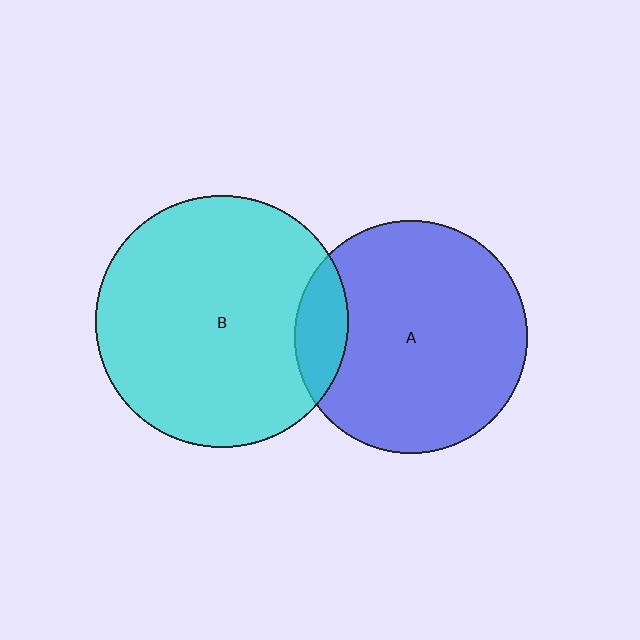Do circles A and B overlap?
Yes.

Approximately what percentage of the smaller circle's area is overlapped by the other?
Approximately 15%.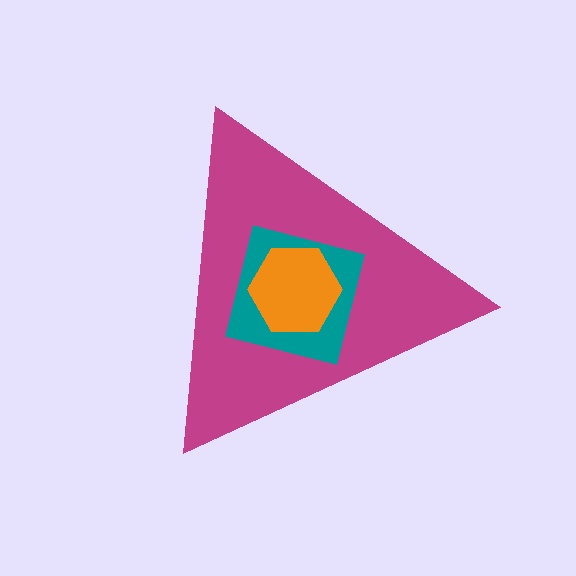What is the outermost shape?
The magenta triangle.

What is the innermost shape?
The orange hexagon.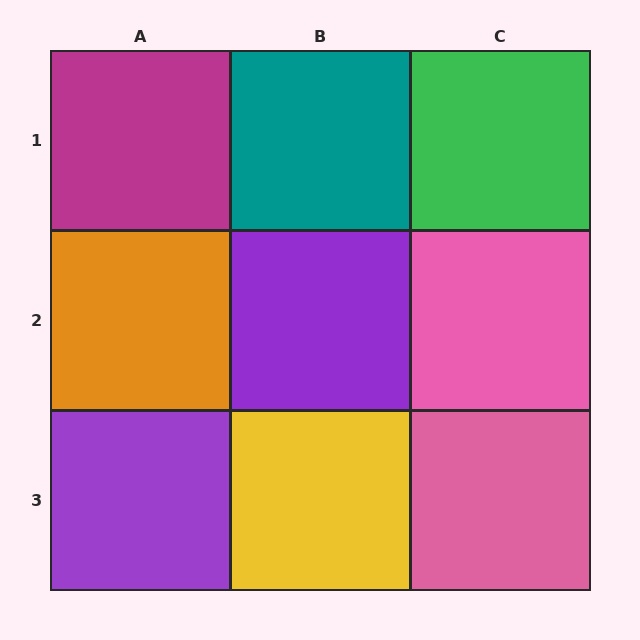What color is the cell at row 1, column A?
Magenta.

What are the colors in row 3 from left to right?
Purple, yellow, pink.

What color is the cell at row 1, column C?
Green.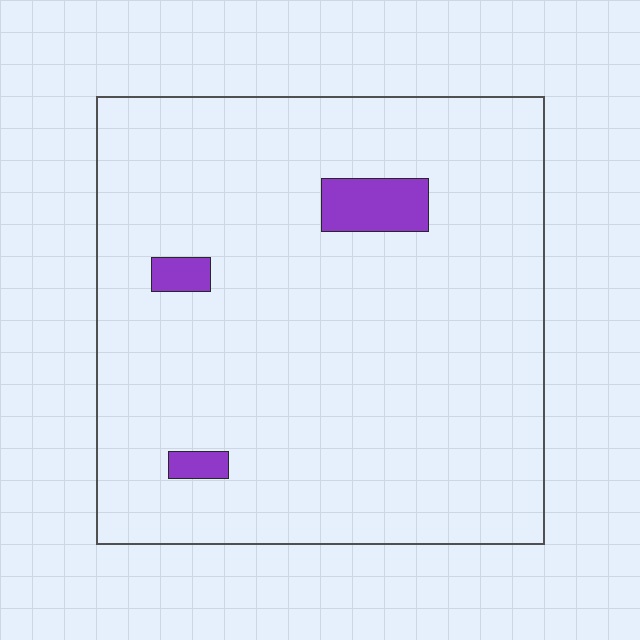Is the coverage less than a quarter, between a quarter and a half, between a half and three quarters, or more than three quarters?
Less than a quarter.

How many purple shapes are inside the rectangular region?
3.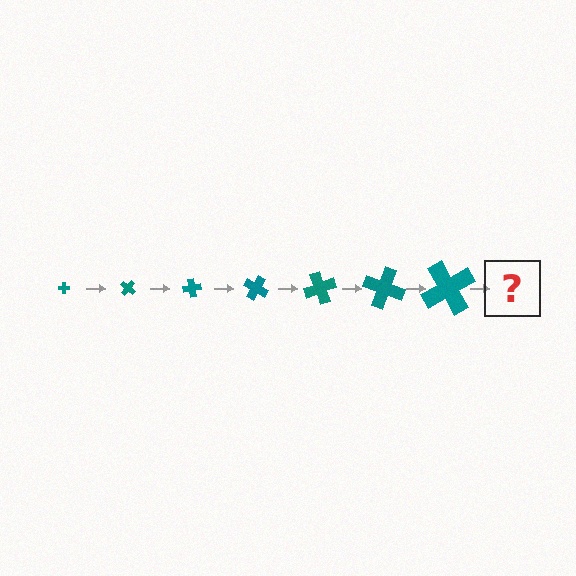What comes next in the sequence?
The next element should be a cross, larger than the previous one and rotated 280 degrees from the start.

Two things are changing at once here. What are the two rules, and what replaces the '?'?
The two rules are that the cross grows larger each step and it rotates 40 degrees each step. The '?' should be a cross, larger than the previous one and rotated 280 degrees from the start.